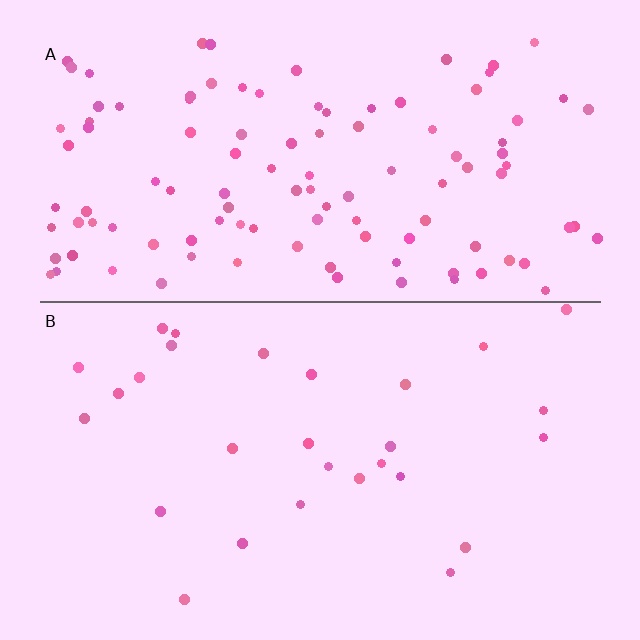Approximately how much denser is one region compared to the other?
Approximately 3.9× — region A over region B.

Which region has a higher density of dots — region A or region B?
A (the top).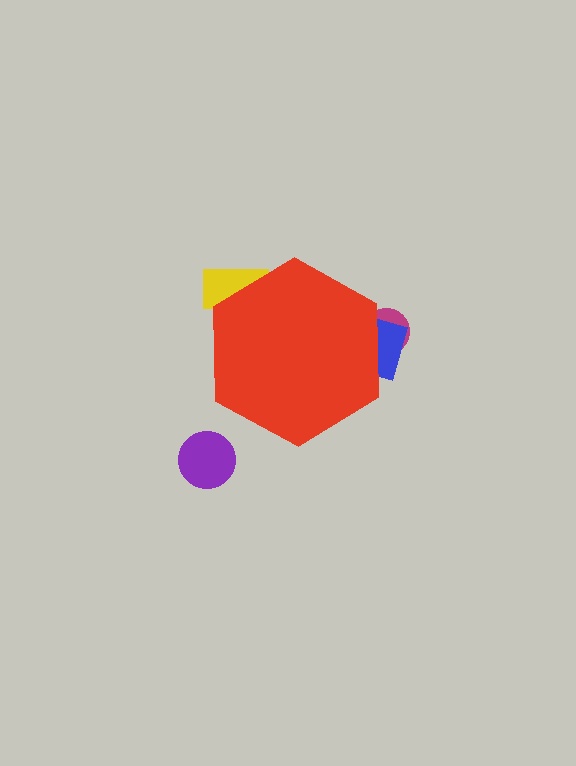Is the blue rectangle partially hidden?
Yes, the blue rectangle is partially hidden behind the red hexagon.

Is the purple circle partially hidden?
No, the purple circle is fully visible.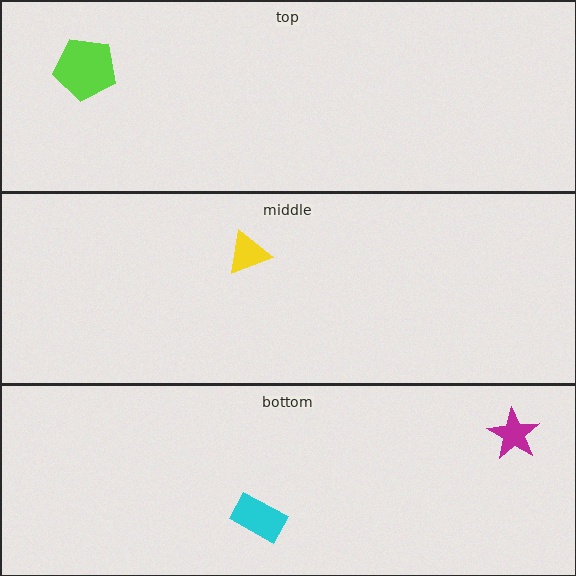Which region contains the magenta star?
The bottom region.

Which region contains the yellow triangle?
The middle region.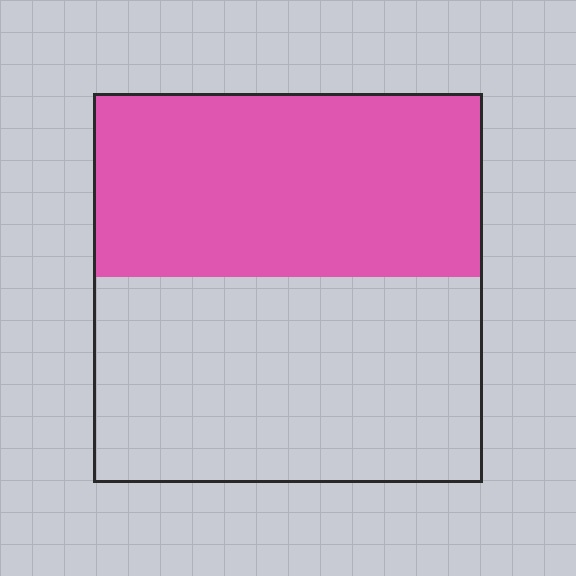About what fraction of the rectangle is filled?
About one half (1/2).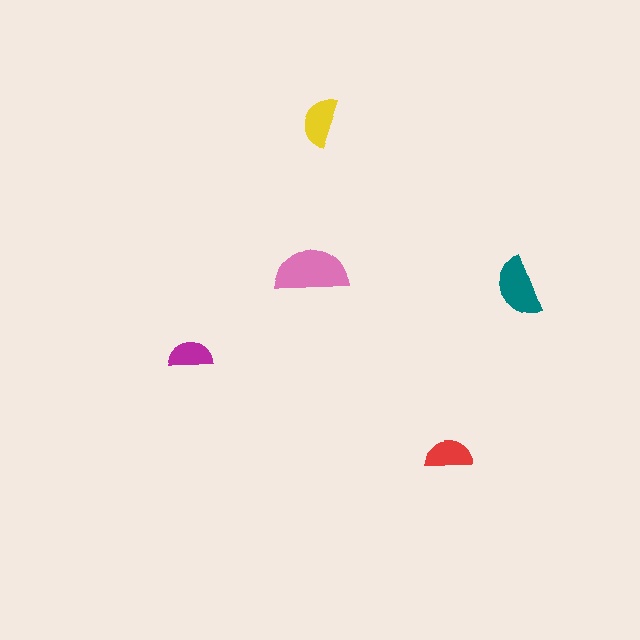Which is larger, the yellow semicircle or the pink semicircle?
The pink one.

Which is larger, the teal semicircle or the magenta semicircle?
The teal one.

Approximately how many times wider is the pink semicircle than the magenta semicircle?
About 1.5 times wider.